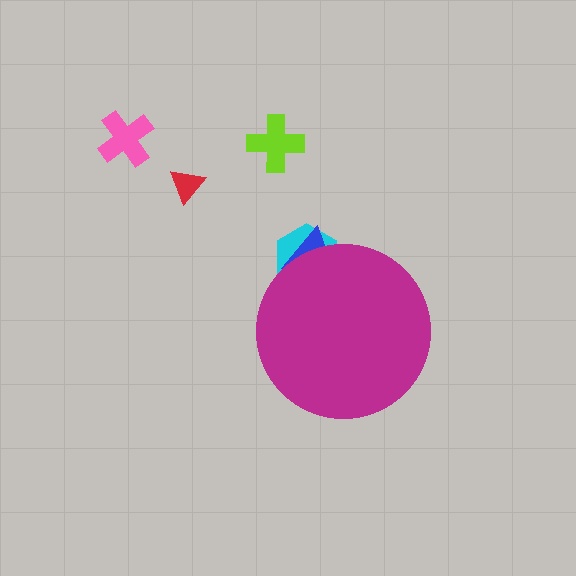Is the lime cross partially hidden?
No, the lime cross is fully visible.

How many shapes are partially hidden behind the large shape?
2 shapes are partially hidden.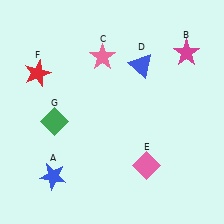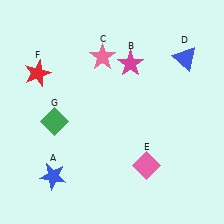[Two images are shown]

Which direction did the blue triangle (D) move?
The blue triangle (D) moved right.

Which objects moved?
The objects that moved are: the magenta star (B), the blue triangle (D).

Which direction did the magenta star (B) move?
The magenta star (B) moved left.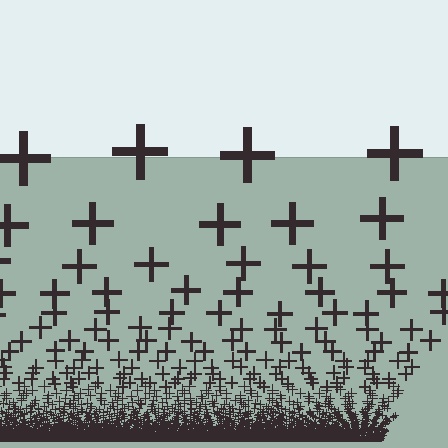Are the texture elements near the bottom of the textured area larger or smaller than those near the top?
Smaller. The gradient is inverted — elements near the bottom are smaller and denser.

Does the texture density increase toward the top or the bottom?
Density increases toward the bottom.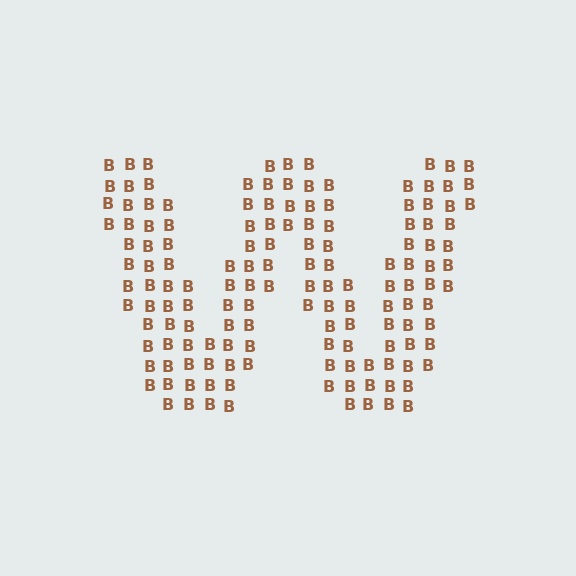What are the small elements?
The small elements are letter B's.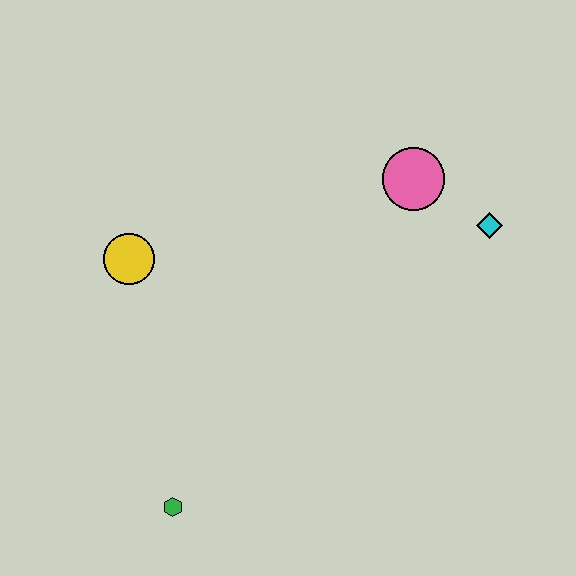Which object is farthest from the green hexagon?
The cyan diamond is farthest from the green hexagon.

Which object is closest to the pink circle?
The cyan diamond is closest to the pink circle.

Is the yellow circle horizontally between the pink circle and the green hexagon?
No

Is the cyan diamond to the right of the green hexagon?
Yes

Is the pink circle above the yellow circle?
Yes